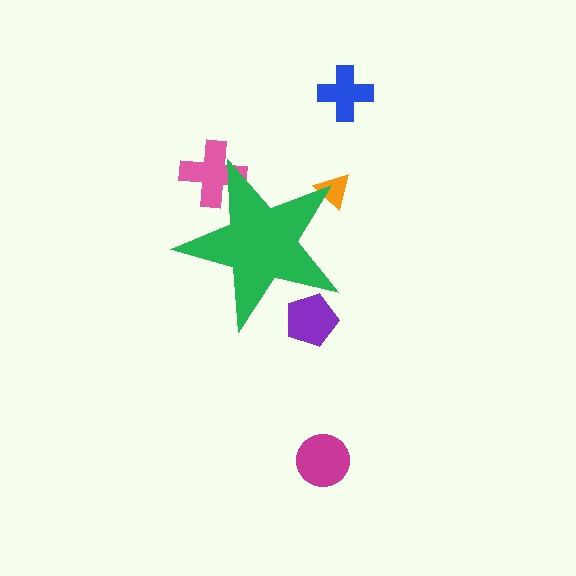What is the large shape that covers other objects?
A green star.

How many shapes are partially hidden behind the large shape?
3 shapes are partially hidden.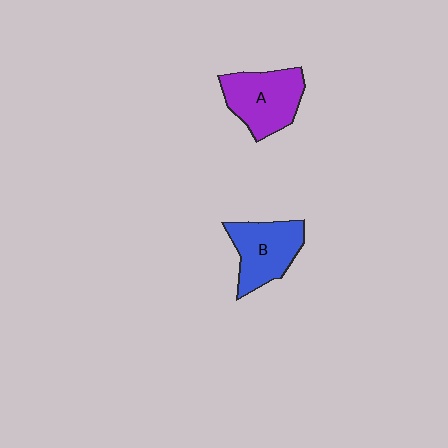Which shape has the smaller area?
Shape B (blue).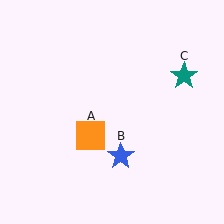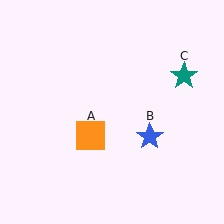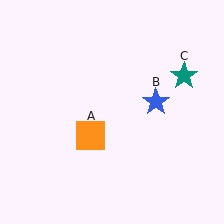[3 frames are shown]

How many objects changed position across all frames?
1 object changed position: blue star (object B).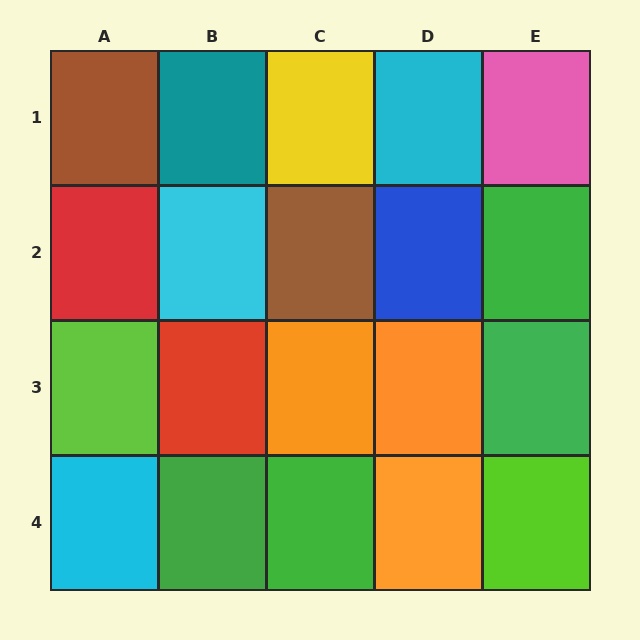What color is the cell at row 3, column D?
Orange.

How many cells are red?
2 cells are red.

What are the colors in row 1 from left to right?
Brown, teal, yellow, cyan, pink.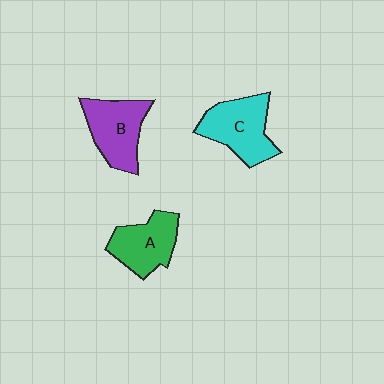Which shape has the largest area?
Shape C (cyan).